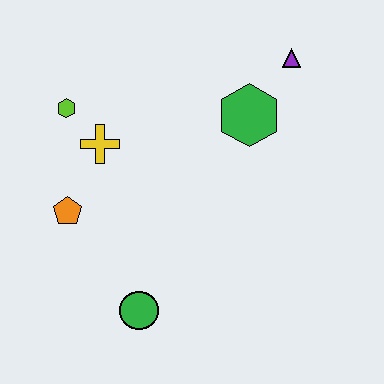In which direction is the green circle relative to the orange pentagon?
The green circle is below the orange pentagon.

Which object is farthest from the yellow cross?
The purple triangle is farthest from the yellow cross.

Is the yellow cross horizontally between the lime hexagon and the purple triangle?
Yes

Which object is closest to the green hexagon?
The purple triangle is closest to the green hexagon.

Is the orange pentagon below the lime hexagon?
Yes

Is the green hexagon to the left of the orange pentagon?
No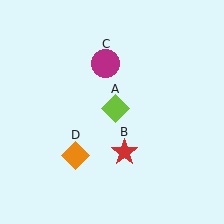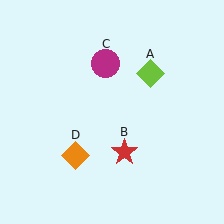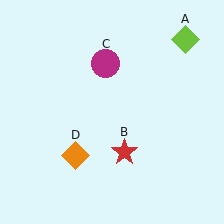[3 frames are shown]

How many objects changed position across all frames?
1 object changed position: lime diamond (object A).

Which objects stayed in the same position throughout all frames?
Red star (object B) and magenta circle (object C) and orange diamond (object D) remained stationary.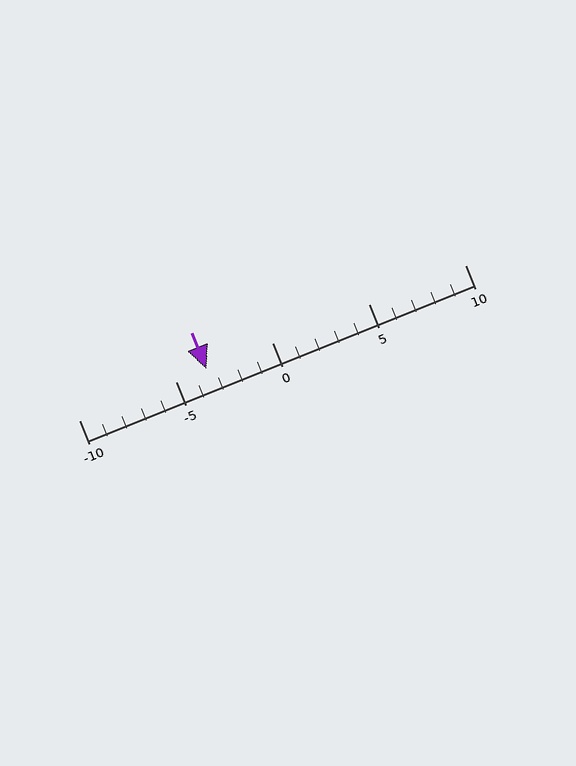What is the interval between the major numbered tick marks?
The major tick marks are spaced 5 units apart.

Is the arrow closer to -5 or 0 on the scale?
The arrow is closer to -5.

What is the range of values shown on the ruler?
The ruler shows values from -10 to 10.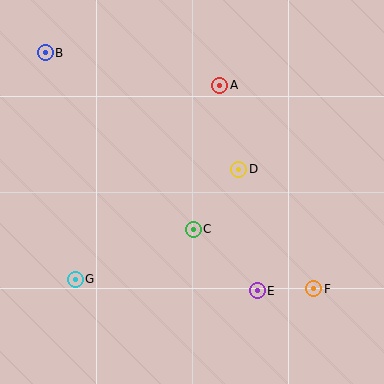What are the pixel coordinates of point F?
Point F is at (314, 289).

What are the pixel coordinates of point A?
Point A is at (220, 85).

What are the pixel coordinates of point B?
Point B is at (45, 53).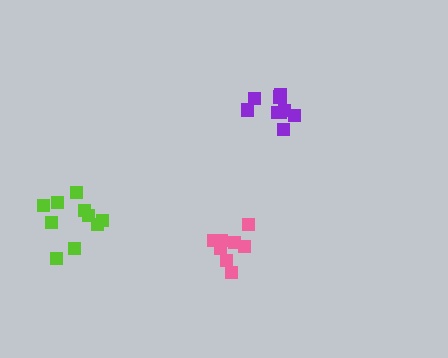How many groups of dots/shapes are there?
There are 3 groups.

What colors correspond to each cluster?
The clusters are colored: pink, lime, purple.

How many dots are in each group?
Group 1: 8 dots, Group 2: 10 dots, Group 3: 9 dots (27 total).